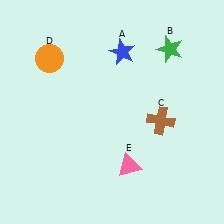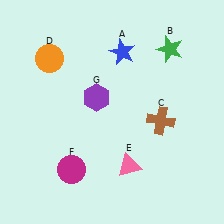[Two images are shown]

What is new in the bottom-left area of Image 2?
A magenta circle (F) was added in the bottom-left area of Image 2.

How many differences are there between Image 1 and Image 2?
There are 2 differences between the two images.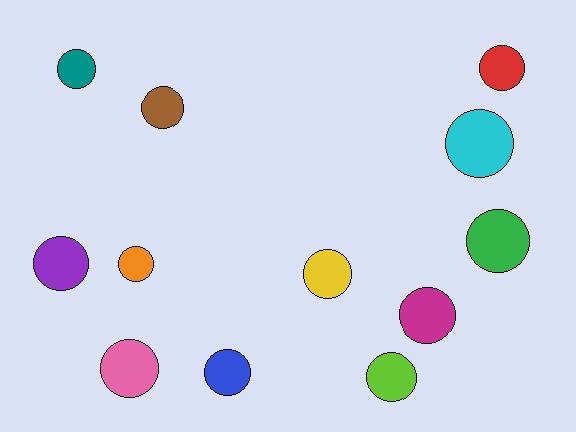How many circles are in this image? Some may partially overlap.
There are 12 circles.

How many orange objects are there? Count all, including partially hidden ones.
There is 1 orange object.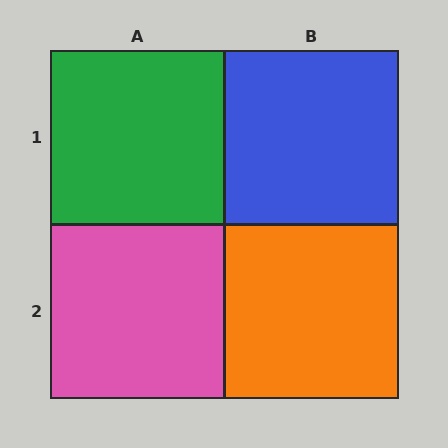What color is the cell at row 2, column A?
Pink.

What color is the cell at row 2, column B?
Orange.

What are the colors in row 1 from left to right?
Green, blue.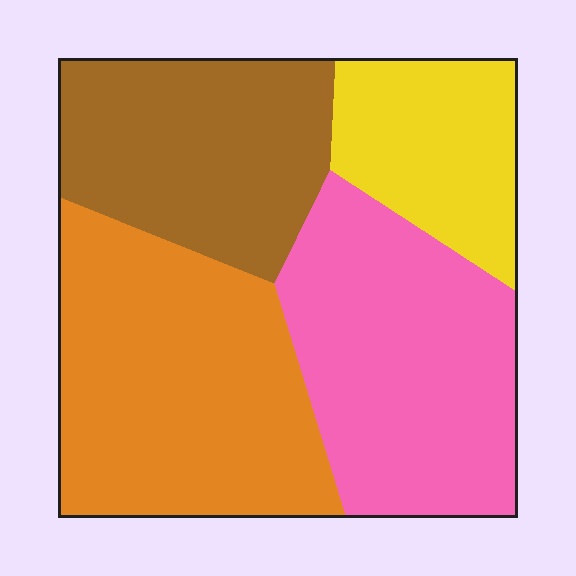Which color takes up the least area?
Yellow, at roughly 15%.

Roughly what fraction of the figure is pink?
Pink covers around 30% of the figure.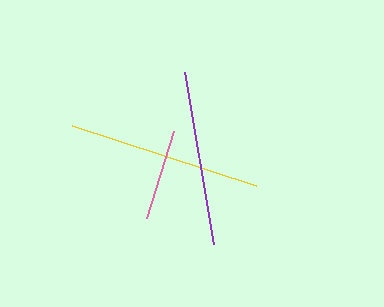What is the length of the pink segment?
The pink segment is approximately 91 pixels long.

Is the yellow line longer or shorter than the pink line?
The yellow line is longer than the pink line.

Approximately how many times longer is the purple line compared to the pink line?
The purple line is approximately 1.9 times the length of the pink line.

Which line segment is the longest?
The yellow line is the longest at approximately 194 pixels.